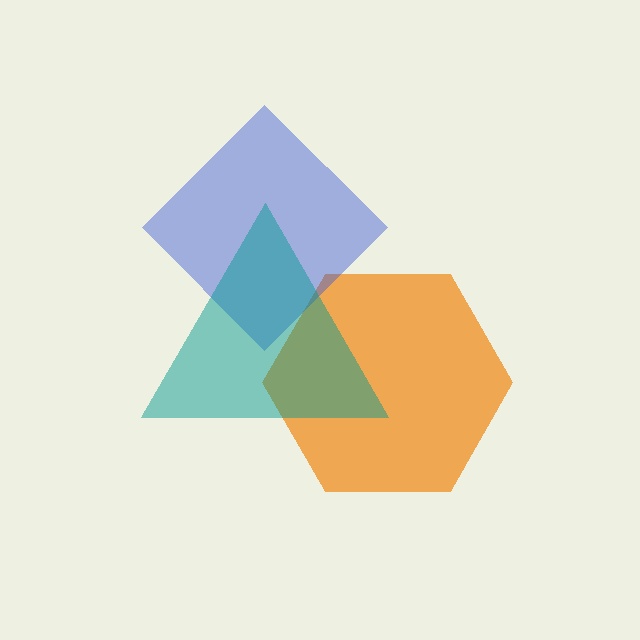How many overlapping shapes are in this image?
There are 3 overlapping shapes in the image.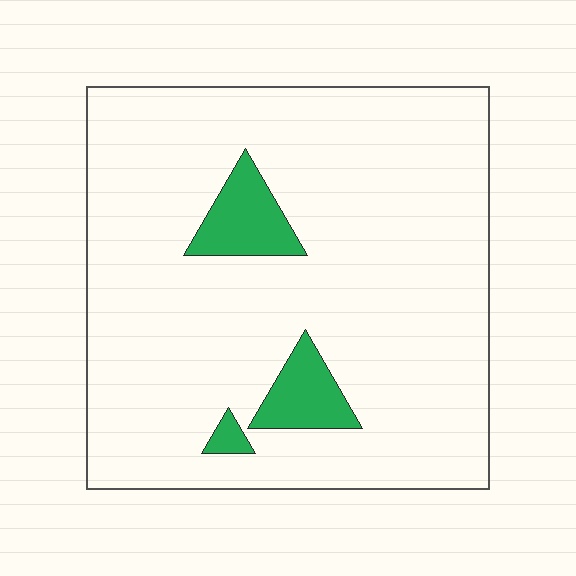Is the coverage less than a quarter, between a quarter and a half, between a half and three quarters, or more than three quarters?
Less than a quarter.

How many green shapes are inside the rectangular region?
3.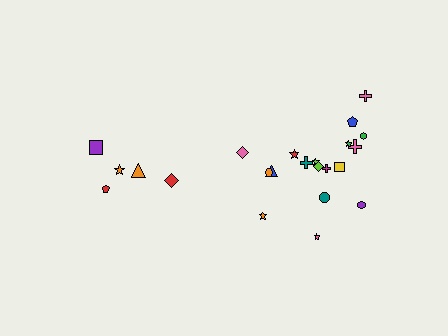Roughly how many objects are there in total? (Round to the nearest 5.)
Roughly 25 objects in total.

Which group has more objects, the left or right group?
The right group.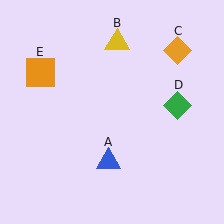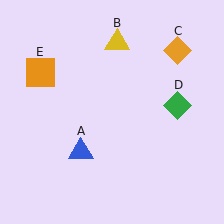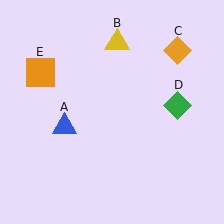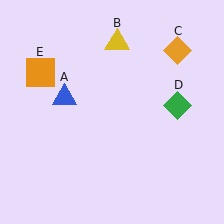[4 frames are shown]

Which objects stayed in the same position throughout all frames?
Yellow triangle (object B) and orange diamond (object C) and green diamond (object D) and orange square (object E) remained stationary.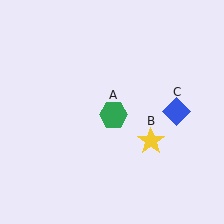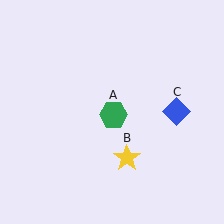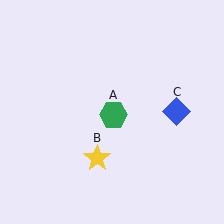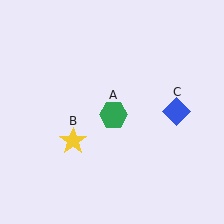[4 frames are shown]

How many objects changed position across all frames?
1 object changed position: yellow star (object B).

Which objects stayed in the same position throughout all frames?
Green hexagon (object A) and blue diamond (object C) remained stationary.